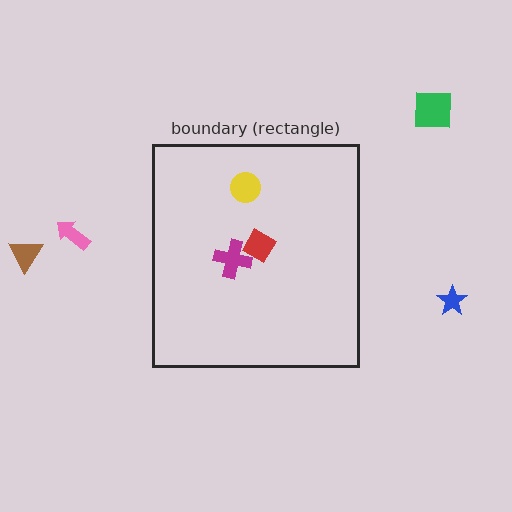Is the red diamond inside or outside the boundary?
Inside.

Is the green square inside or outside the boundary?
Outside.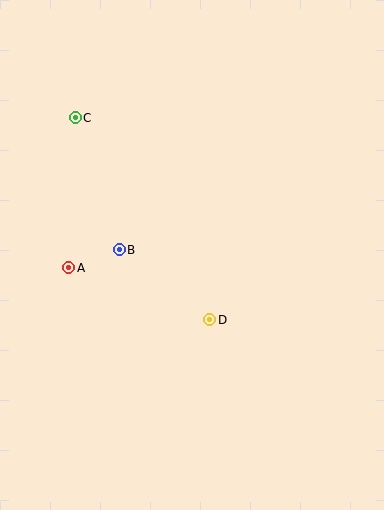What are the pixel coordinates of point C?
Point C is at (75, 118).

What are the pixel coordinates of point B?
Point B is at (119, 250).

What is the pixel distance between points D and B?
The distance between D and B is 114 pixels.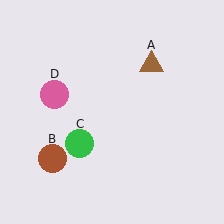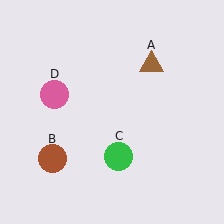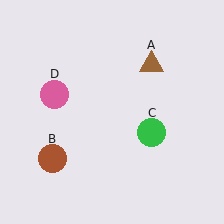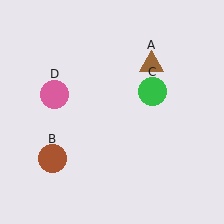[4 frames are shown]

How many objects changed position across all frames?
1 object changed position: green circle (object C).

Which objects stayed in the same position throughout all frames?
Brown triangle (object A) and brown circle (object B) and pink circle (object D) remained stationary.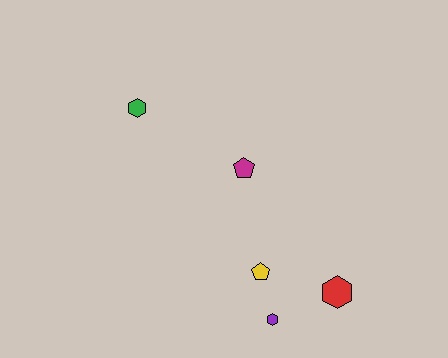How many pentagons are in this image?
There are 2 pentagons.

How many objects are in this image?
There are 5 objects.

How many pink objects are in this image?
There are no pink objects.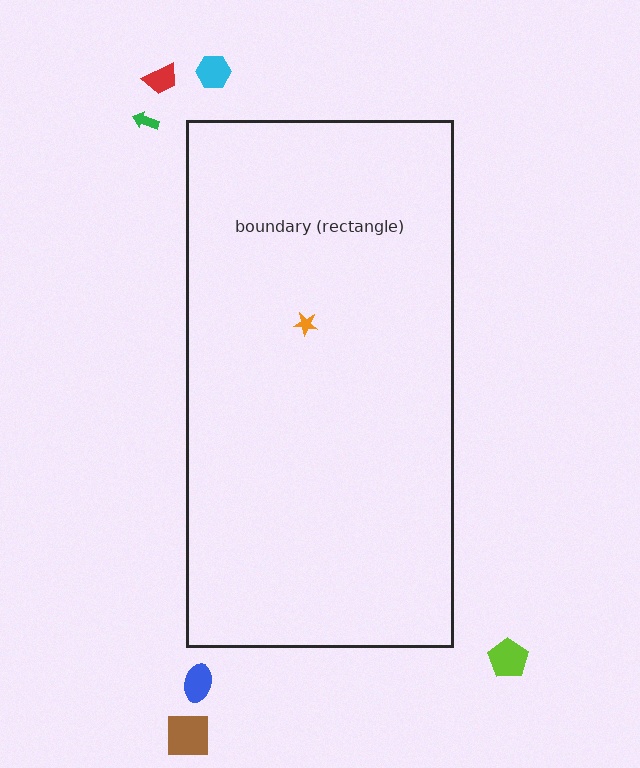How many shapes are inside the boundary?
1 inside, 6 outside.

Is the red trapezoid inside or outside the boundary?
Outside.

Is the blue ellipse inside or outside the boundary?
Outside.